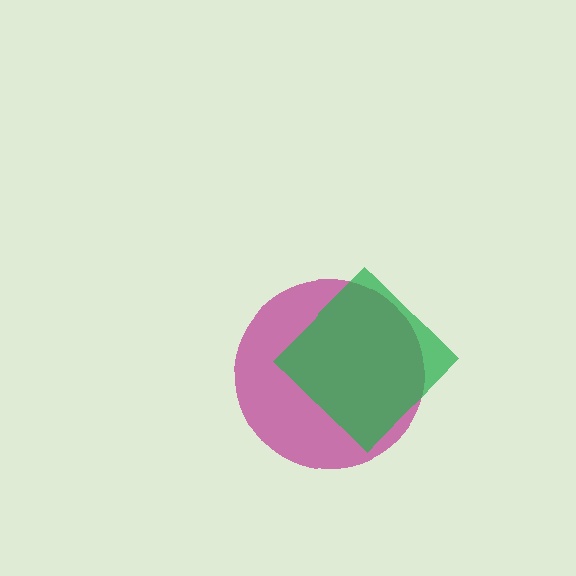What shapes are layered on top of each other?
The layered shapes are: a magenta circle, a green diamond.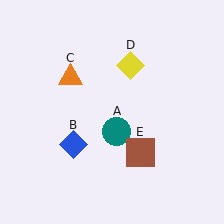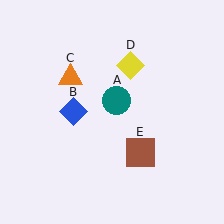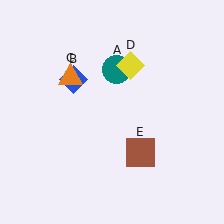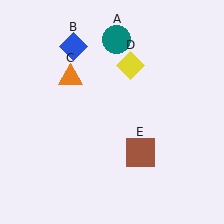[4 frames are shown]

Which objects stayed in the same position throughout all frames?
Orange triangle (object C) and yellow diamond (object D) and brown square (object E) remained stationary.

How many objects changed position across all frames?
2 objects changed position: teal circle (object A), blue diamond (object B).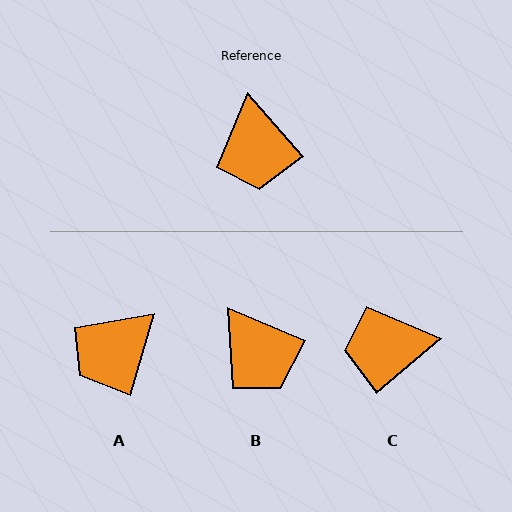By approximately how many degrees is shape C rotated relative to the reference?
Approximately 90 degrees clockwise.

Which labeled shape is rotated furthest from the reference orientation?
C, about 90 degrees away.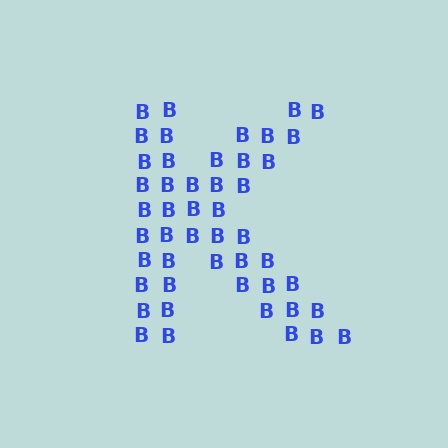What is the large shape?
The large shape is the letter K.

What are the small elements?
The small elements are letter B's.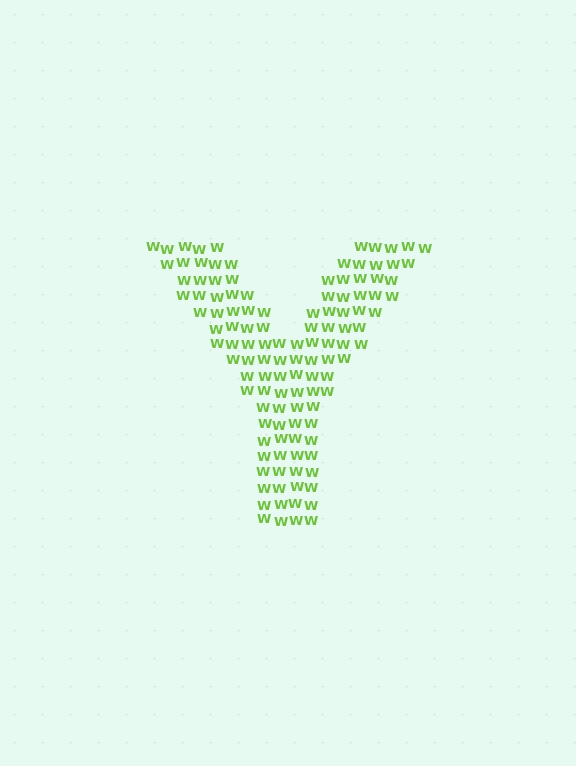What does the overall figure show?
The overall figure shows the letter Y.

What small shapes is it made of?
It is made of small letter W's.